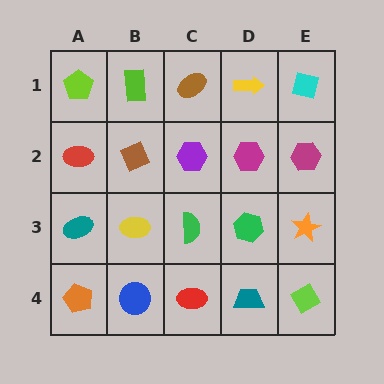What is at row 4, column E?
A lime diamond.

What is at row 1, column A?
A lime pentagon.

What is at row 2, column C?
A purple hexagon.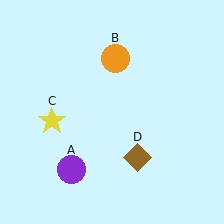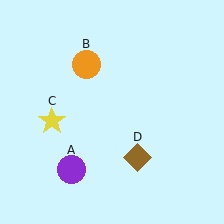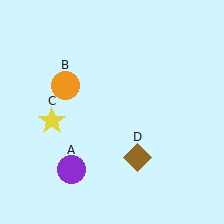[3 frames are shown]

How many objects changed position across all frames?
1 object changed position: orange circle (object B).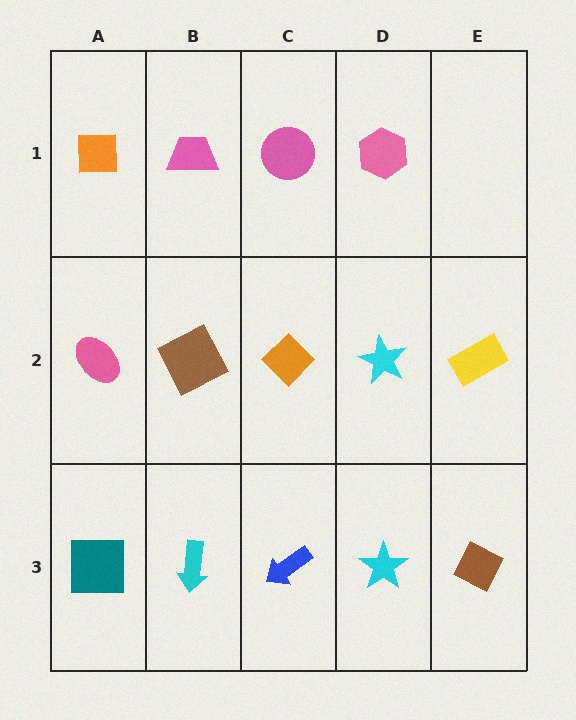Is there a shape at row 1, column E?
No, that cell is empty.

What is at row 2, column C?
An orange diamond.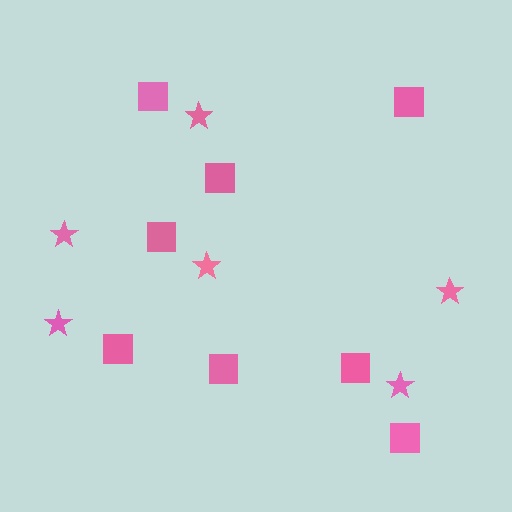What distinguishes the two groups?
There are 2 groups: one group of squares (8) and one group of stars (6).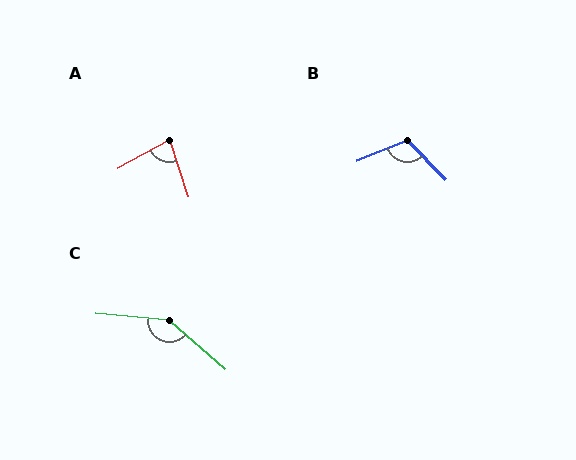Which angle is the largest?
C, at approximately 144 degrees.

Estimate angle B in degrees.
Approximately 112 degrees.